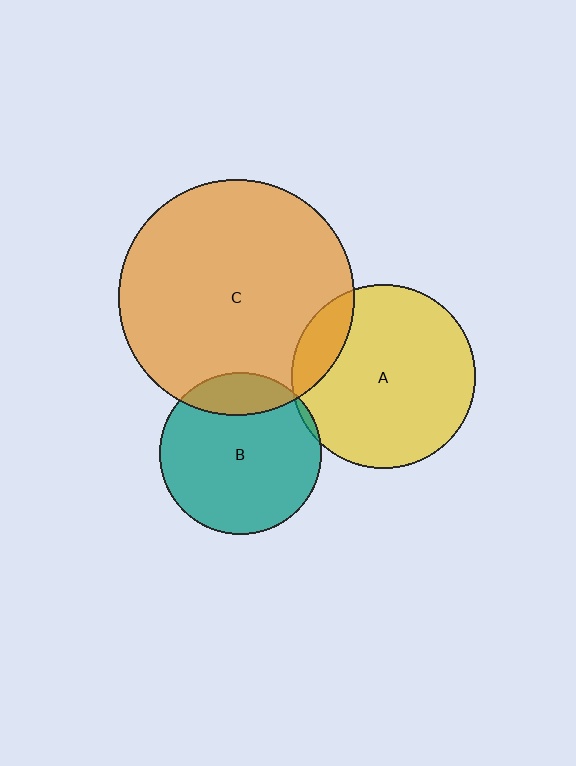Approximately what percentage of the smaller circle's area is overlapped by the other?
Approximately 15%.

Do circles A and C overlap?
Yes.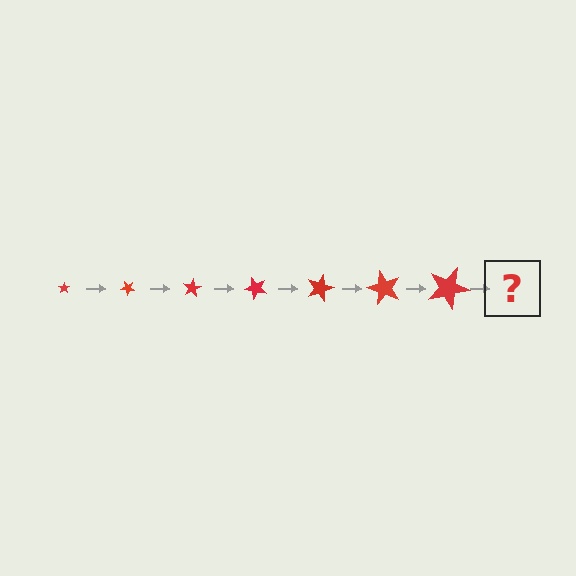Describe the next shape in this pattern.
It should be a star, larger than the previous one and rotated 280 degrees from the start.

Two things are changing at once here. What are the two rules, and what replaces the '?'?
The two rules are that the star grows larger each step and it rotates 40 degrees each step. The '?' should be a star, larger than the previous one and rotated 280 degrees from the start.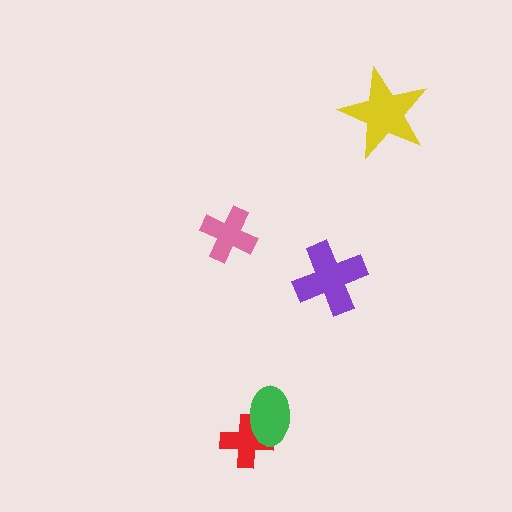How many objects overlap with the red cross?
1 object overlaps with the red cross.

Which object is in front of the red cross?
The green ellipse is in front of the red cross.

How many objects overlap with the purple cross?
0 objects overlap with the purple cross.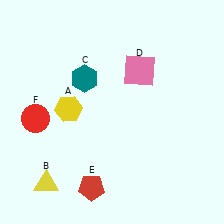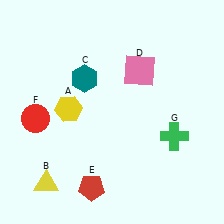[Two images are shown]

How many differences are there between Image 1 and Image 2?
There is 1 difference between the two images.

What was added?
A green cross (G) was added in Image 2.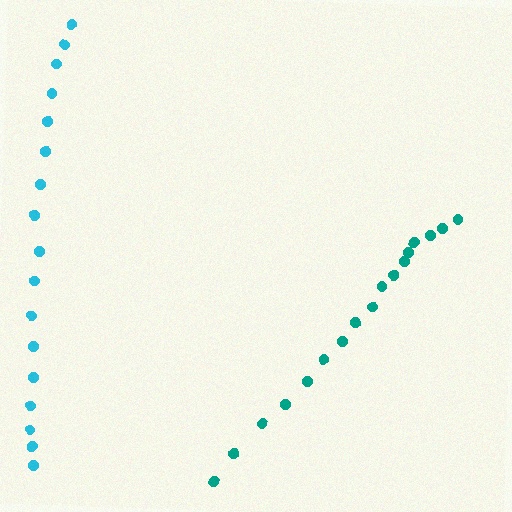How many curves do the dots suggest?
There are 2 distinct paths.